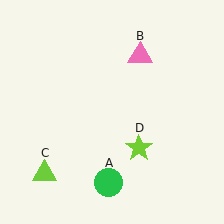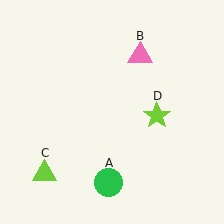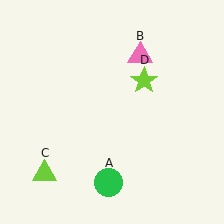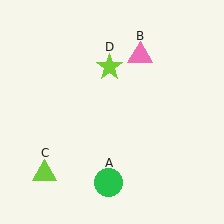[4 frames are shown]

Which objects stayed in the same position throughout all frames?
Green circle (object A) and pink triangle (object B) and lime triangle (object C) remained stationary.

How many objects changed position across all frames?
1 object changed position: lime star (object D).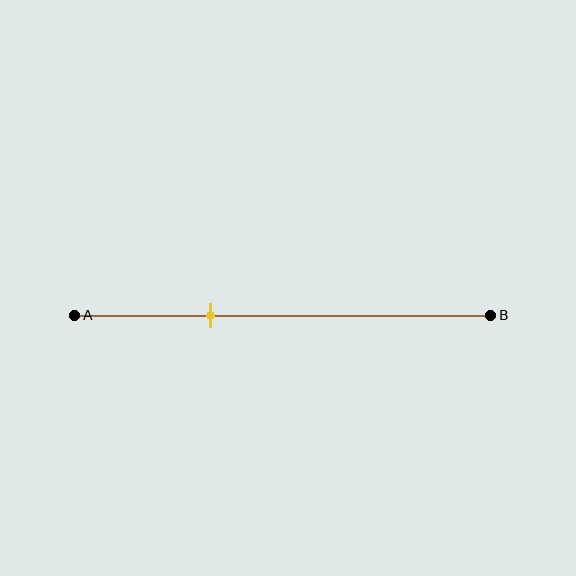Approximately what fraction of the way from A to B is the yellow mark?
The yellow mark is approximately 35% of the way from A to B.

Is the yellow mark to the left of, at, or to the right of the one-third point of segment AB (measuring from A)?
The yellow mark is approximately at the one-third point of segment AB.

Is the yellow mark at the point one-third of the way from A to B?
Yes, the mark is approximately at the one-third point.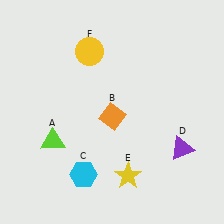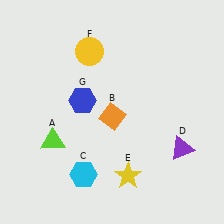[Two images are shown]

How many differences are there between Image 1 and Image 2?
There is 1 difference between the two images.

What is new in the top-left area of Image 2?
A blue hexagon (G) was added in the top-left area of Image 2.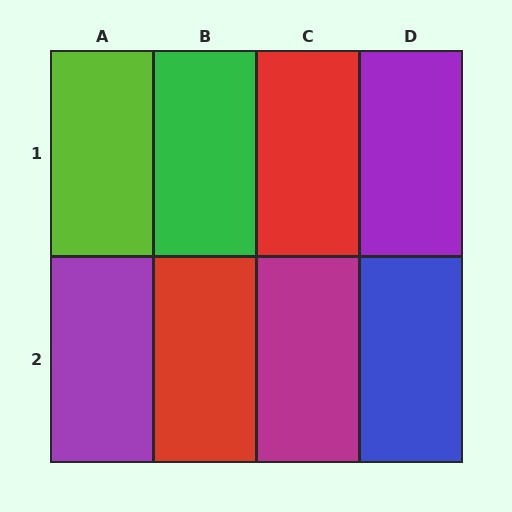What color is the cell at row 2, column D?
Blue.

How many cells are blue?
1 cell is blue.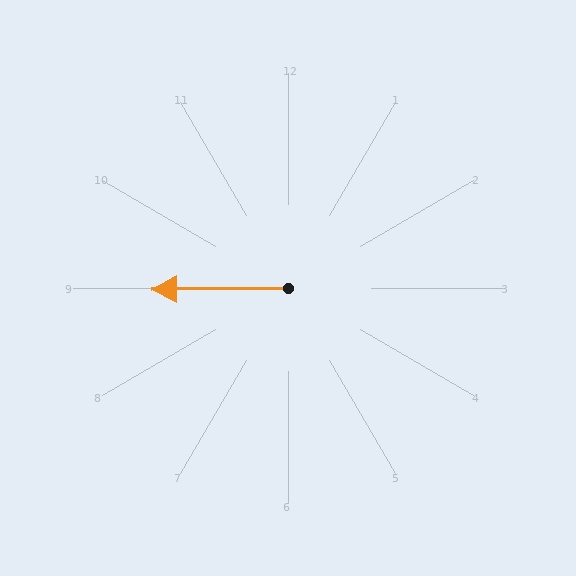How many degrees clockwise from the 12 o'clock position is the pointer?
Approximately 269 degrees.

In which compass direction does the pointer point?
West.